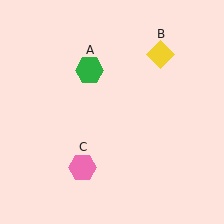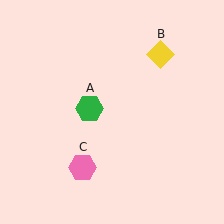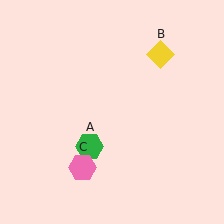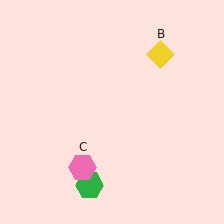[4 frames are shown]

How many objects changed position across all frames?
1 object changed position: green hexagon (object A).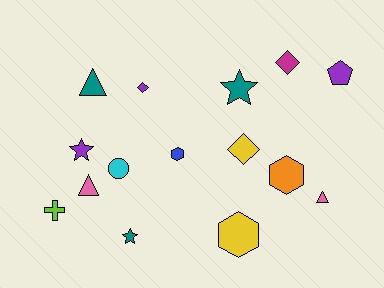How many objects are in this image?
There are 15 objects.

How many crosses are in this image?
There is 1 cross.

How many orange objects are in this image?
There is 1 orange object.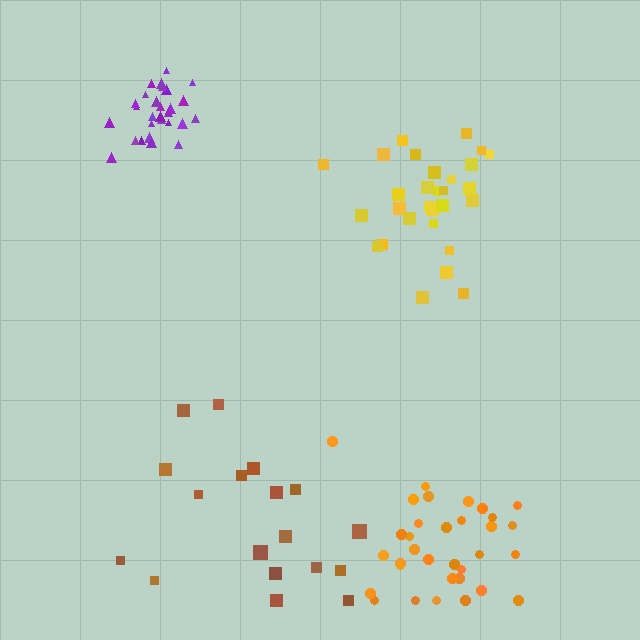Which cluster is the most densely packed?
Purple.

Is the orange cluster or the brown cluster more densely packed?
Orange.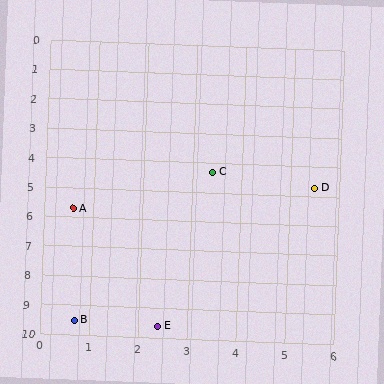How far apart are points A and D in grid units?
Points A and D are about 5.0 grid units apart.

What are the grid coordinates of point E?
Point E is at approximately (2.4, 9.6).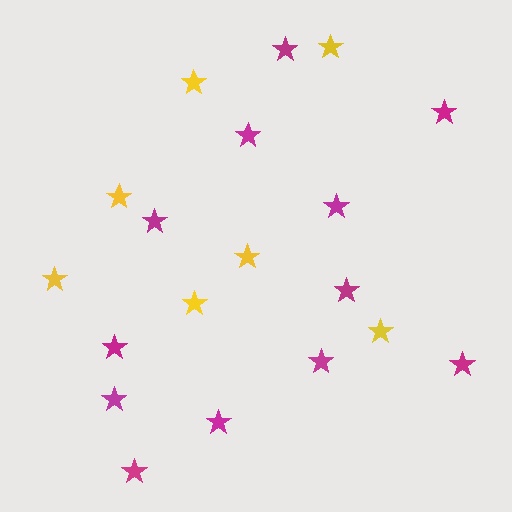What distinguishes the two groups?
There are 2 groups: one group of yellow stars (7) and one group of magenta stars (12).